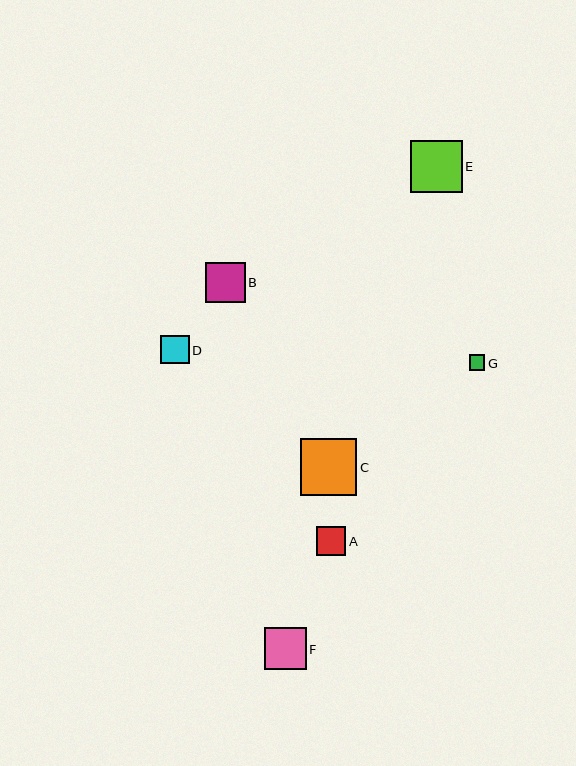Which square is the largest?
Square C is the largest with a size of approximately 56 pixels.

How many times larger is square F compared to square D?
Square F is approximately 1.5 times the size of square D.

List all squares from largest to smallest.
From largest to smallest: C, E, F, B, A, D, G.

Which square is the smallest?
Square G is the smallest with a size of approximately 16 pixels.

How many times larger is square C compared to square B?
Square C is approximately 1.4 times the size of square B.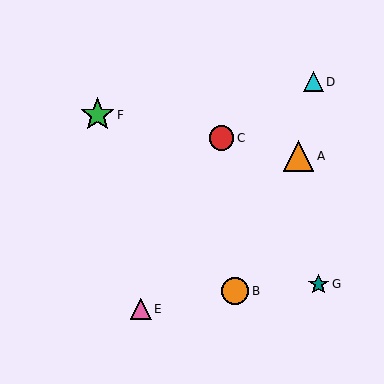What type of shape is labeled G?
Shape G is a teal star.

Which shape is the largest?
The green star (labeled F) is the largest.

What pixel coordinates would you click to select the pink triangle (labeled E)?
Click at (141, 309) to select the pink triangle E.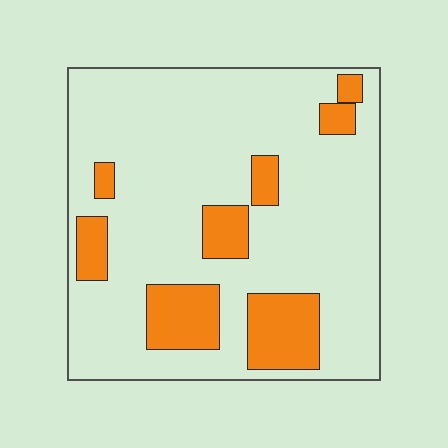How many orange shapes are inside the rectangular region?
8.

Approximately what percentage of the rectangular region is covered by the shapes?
Approximately 20%.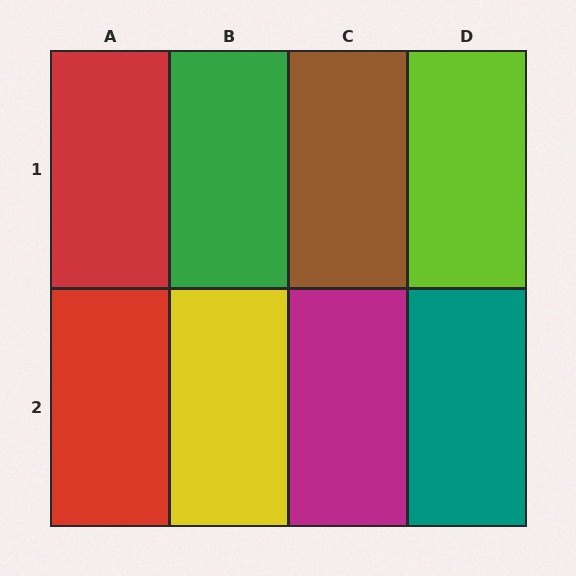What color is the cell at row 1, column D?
Lime.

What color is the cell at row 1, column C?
Brown.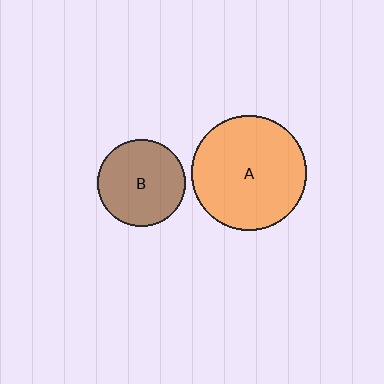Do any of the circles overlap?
No, none of the circles overlap.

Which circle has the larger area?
Circle A (orange).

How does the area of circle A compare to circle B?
Approximately 1.7 times.